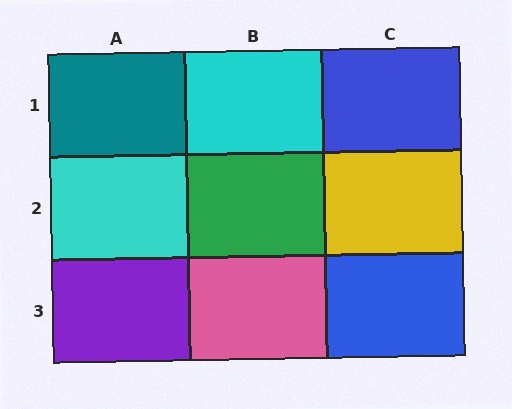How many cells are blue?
2 cells are blue.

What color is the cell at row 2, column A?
Cyan.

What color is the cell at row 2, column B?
Green.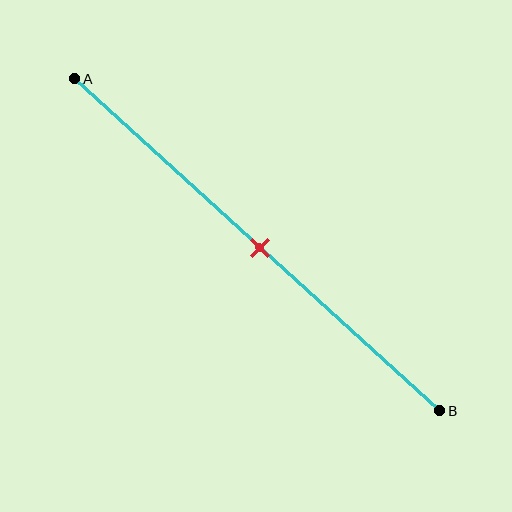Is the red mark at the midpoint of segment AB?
Yes, the mark is approximately at the midpoint.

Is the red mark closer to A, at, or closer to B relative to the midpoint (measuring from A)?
The red mark is approximately at the midpoint of segment AB.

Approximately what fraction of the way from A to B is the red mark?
The red mark is approximately 50% of the way from A to B.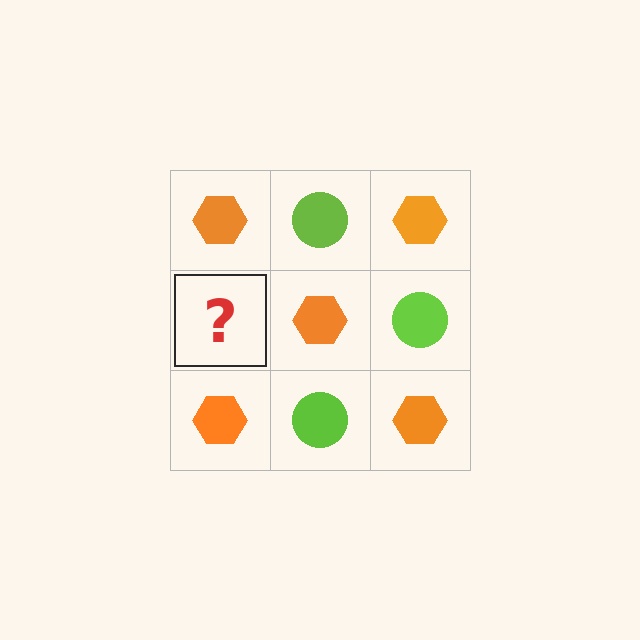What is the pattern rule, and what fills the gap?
The rule is that it alternates orange hexagon and lime circle in a checkerboard pattern. The gap should be filled with a lime circle.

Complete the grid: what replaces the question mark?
The question mark should be replaced with a lime circle.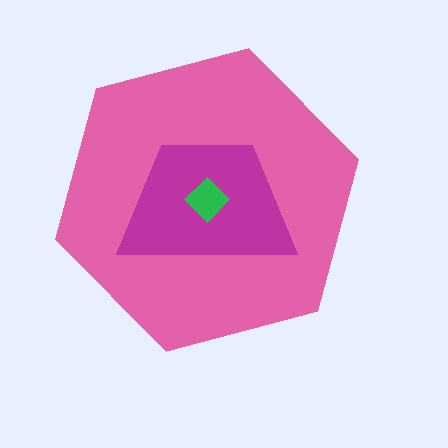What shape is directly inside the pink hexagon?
The magenta trapezoid.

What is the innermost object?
The green diamond.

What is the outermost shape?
The pink hexagon.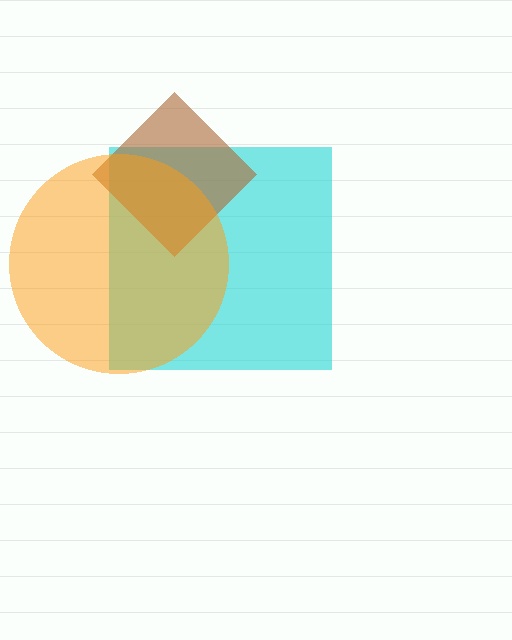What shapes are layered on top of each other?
The layered shapes are: a cyan square, a brown diamond, an orange circle.